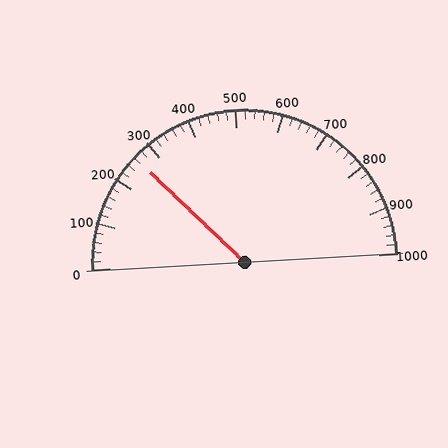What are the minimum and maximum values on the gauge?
The gauge ranges from 0 to 1000.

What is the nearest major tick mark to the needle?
The nearest major tick mark is 300.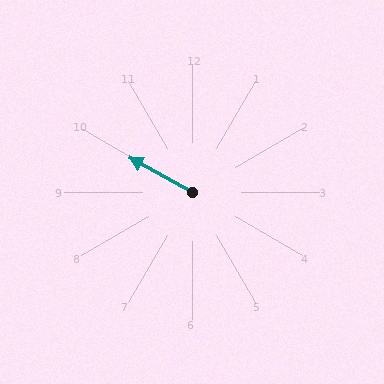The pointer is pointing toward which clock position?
Roughly 10 o'clock.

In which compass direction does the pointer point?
Northwest.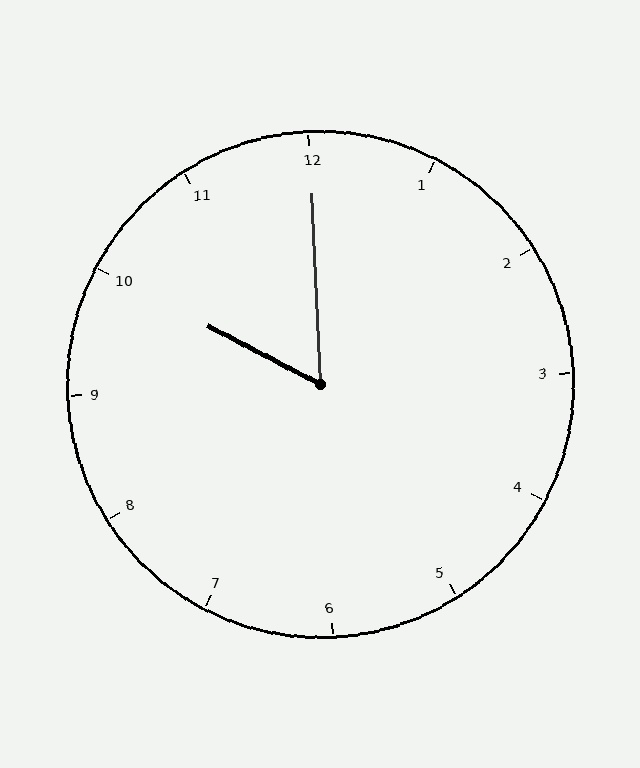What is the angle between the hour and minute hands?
Approximately 60 degrees.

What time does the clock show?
10:00.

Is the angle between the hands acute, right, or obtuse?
It is acute.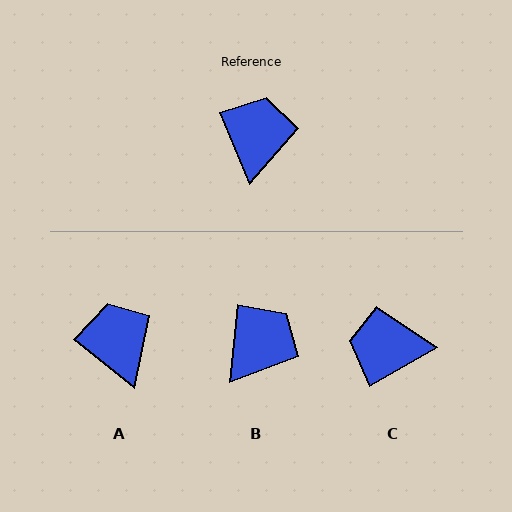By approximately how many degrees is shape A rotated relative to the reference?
Approximately 29 degrees counter-clockwise.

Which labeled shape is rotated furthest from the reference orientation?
C, about 97 degrees away.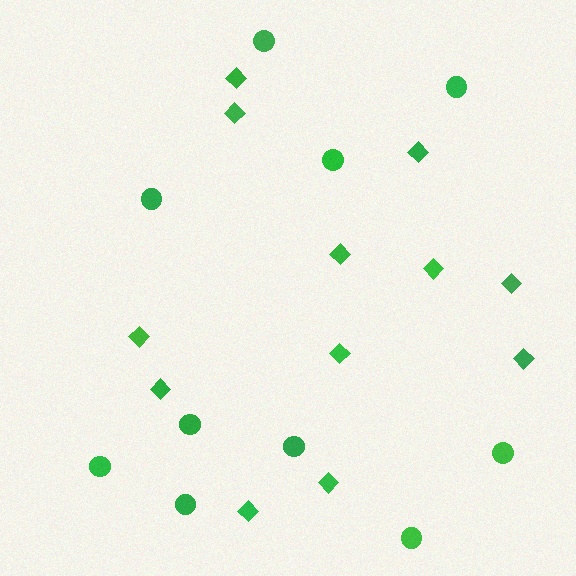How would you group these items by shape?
There are 2 groups: one group of circles (10) and one group of diamonds (12).